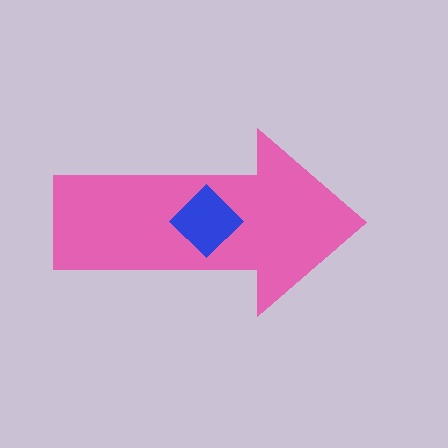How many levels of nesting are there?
2.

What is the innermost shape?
The blue diamond.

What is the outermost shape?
The pink arrow.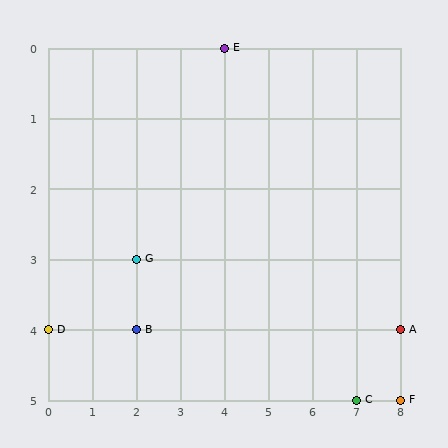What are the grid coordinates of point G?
Point G is at grid coordinates (2, 3).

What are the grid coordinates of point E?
Point E is at grid coordinates (4, 0).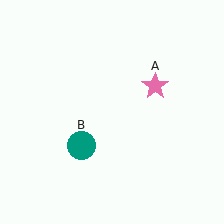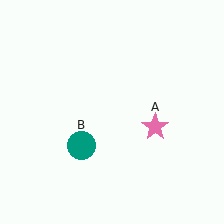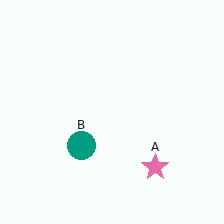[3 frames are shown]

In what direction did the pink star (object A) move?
The pink star (object A) moved down.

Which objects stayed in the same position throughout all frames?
Teal circle (object B) remained stationary.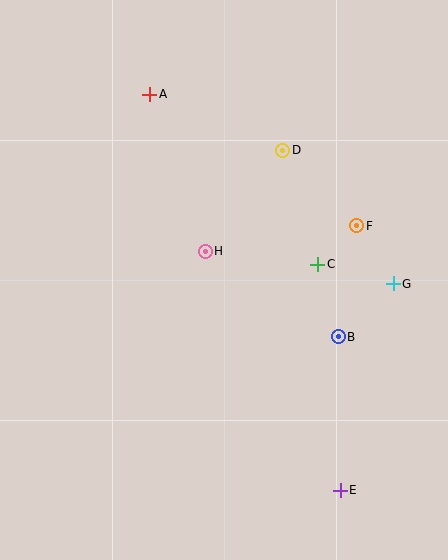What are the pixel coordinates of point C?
Point C is at (318, 264).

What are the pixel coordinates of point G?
Point G is at (393, 284).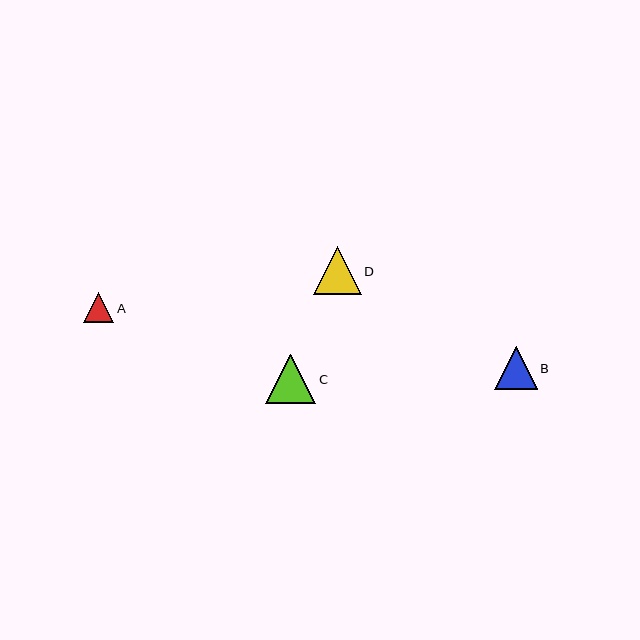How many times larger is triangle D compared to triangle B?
Triangle D is approximately 1.1 times the size of triangle B.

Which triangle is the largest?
Triangle C is the largest with a size of approximately 50 pixels.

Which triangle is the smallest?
Triangle A is the smallest with a size of approximately 30 pixels.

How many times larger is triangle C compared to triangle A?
Triangle C is approximately 1.7 times the size of triangle A.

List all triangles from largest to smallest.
From largest to smallest: C, D, B, A.